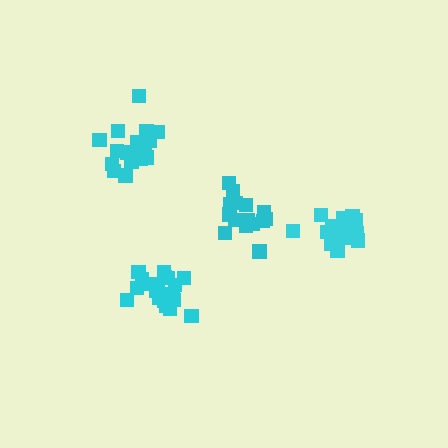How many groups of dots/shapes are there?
There are 4 groups.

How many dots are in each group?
Group 1: 19 dots, Group 2: 21 dots, Group 3: 21 dots, Group 4: 16 dots (77 total).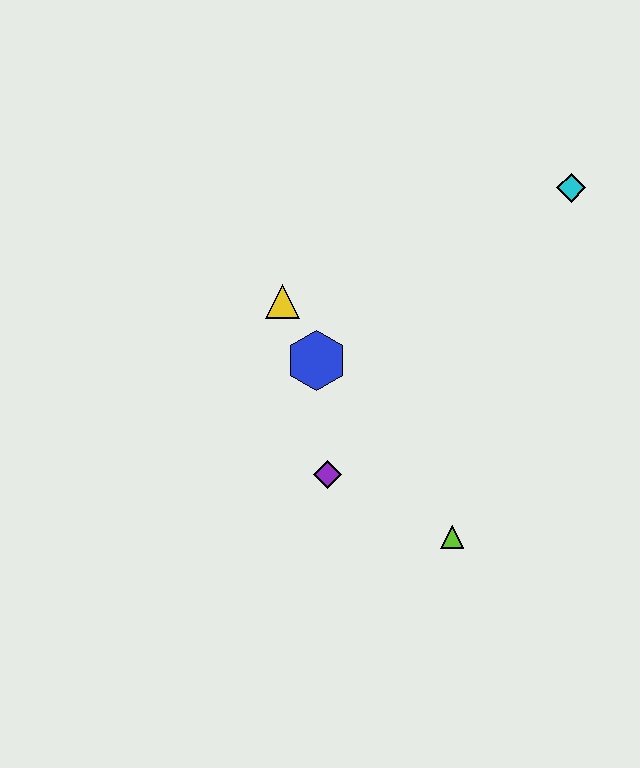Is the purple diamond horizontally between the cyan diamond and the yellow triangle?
Yes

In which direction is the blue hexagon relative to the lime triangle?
The blue hexagon is above the lime triangle.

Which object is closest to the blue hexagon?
The yellow triangle is closest to the blue hexagon.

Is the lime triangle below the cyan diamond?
Yes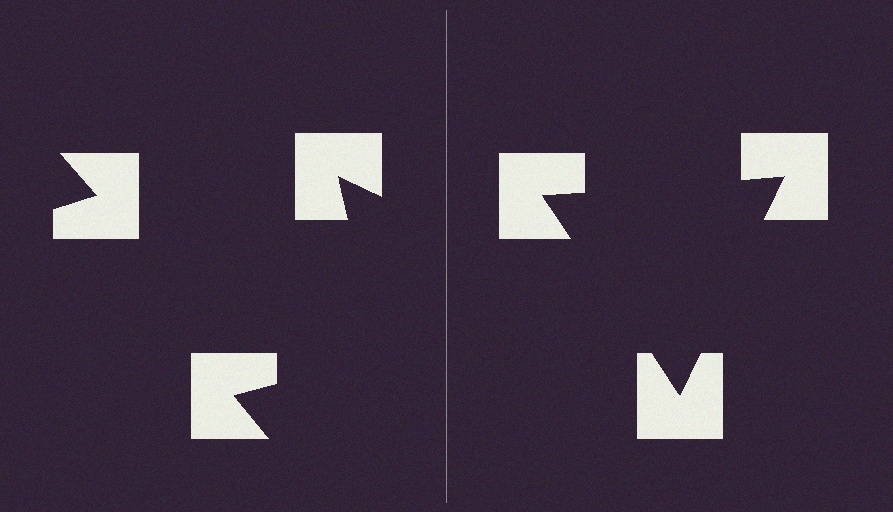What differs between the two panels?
The notched squares are positioned identically on both sides; only the wedge orientations differ. On the right they align to a triangle; on the left they are misaligned.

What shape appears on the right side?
An illusory triangle.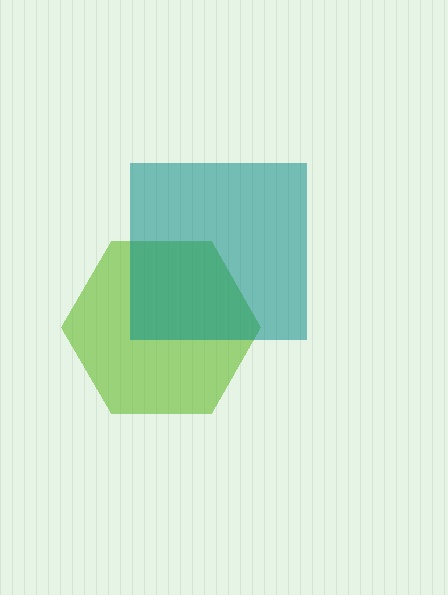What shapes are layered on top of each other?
The layered shapes are: a lime hexagon, a teal square.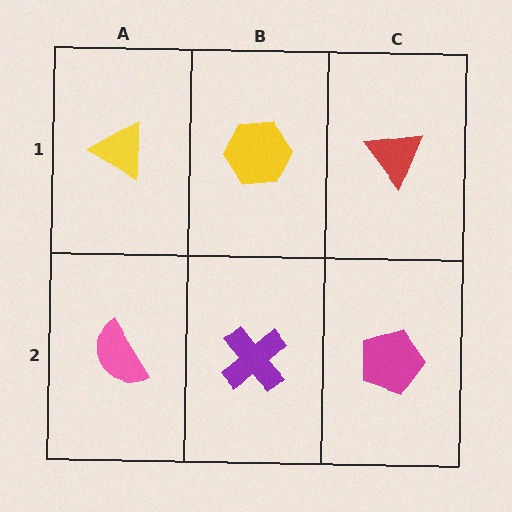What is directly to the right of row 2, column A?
A purple cross.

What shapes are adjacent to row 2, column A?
A yellow triangle (row 1, column A), a purple cross (row 2, column B).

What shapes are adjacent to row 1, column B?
A purple cross (row 2, column B), a yellow triangle (row 1, column A), a red triangle (row 1, column C).